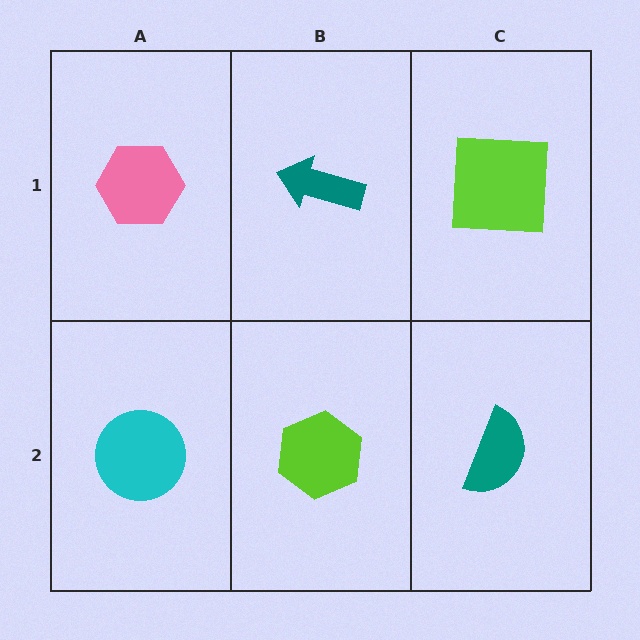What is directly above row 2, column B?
A teal arrow.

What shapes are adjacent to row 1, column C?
A teal semicircle (row 2, column C), a teal arrow (row 1, column B).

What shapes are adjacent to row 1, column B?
A lime hexagon (row 2, column B), a pink hexagon (row 1, column A), a lime square (row 1, column C).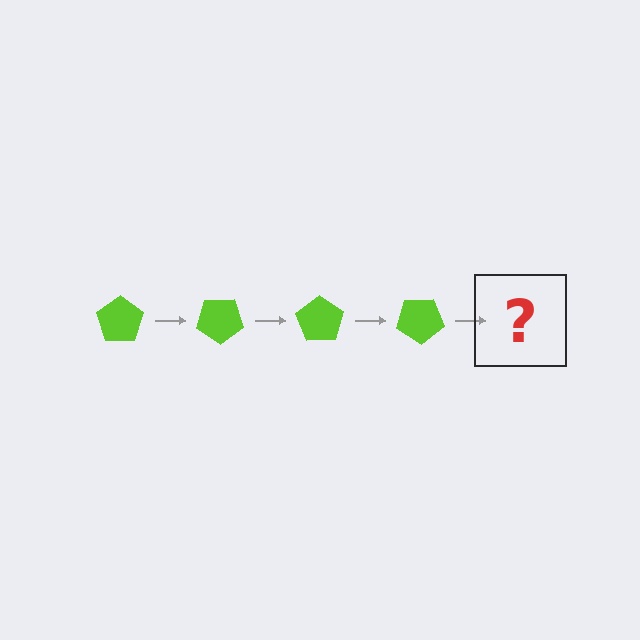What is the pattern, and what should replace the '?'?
The pattern is that the pentagon rotates 35 degrees each step. The '?' should be a lime pentagon rotated 140 degrees.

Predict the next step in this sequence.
The next step is a lime pentagon rotated 140 degrees.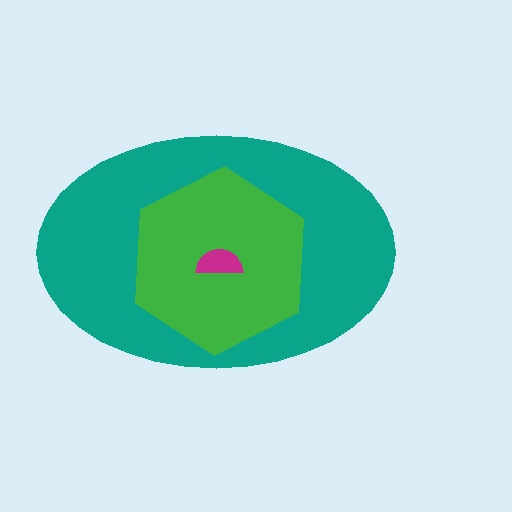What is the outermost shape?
The teal ellipse.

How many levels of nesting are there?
3.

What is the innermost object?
The magenta semicircle.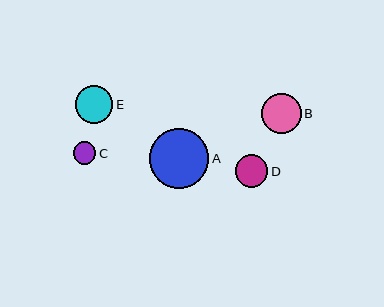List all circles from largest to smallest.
From largest to smallest: A, B, E, D, C.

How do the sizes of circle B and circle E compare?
Circle B and circle E are approximately the same size.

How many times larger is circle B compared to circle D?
Circle B is approximately 1.2 times the size of circle D.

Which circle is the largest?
Circle A is the largest with a size of approximately 60 pixels.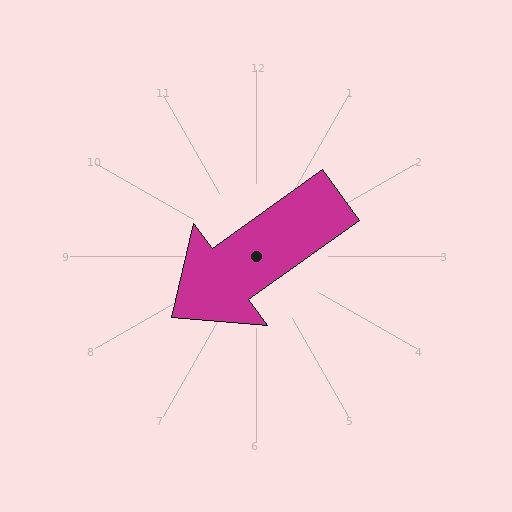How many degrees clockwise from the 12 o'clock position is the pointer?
Approximately 234 degrees.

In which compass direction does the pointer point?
Southwest.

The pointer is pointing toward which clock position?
Roughly 8 o'clock.